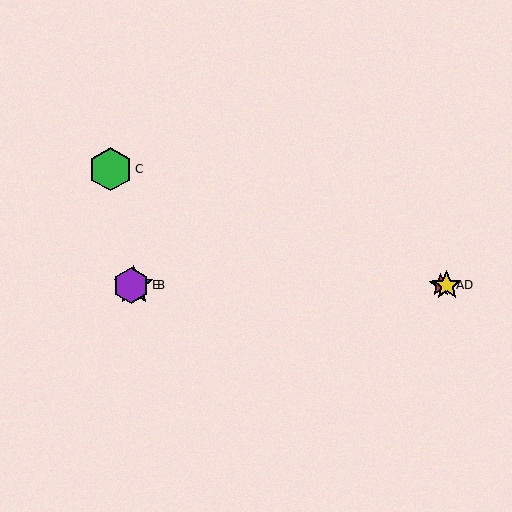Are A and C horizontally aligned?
No, A is at y≈285 and C is at y≈169.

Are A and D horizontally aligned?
Yes, both are at y≈285.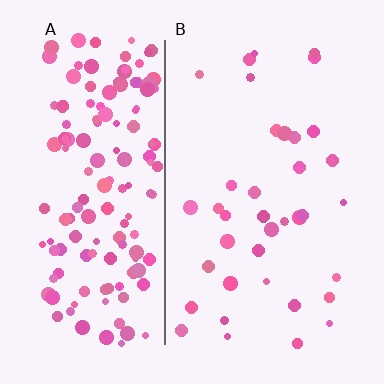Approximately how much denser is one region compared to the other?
Approximately 4.2× — region A over region B.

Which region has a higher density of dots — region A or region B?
A (the left).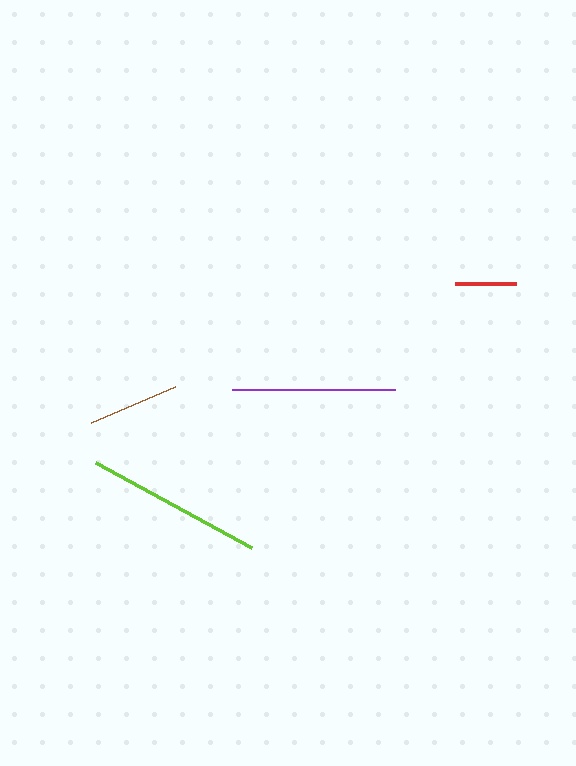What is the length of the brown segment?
The brown segment is approximately 92 pixels long.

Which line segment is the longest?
The lime line is the longest at approximately 178 pixels.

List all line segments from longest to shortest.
From longest to shortest: lime, purple, brown, red.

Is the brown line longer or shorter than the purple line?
The purple line is longer than the brown line.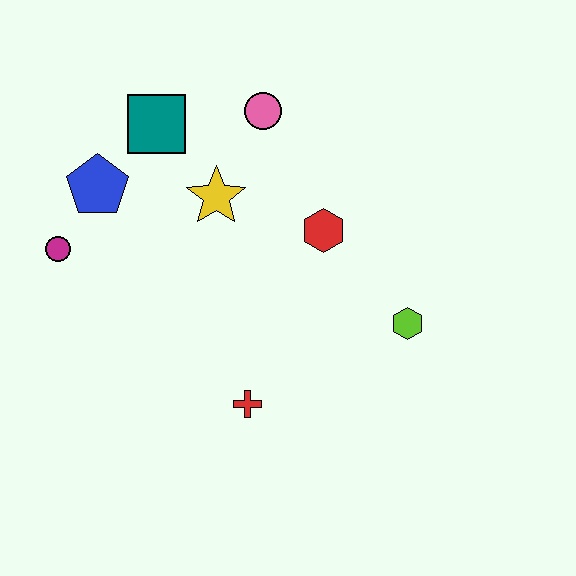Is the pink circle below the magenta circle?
No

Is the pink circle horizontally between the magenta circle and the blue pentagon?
No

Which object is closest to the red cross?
The lime hexagon is closest to the red cross.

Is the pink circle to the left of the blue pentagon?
No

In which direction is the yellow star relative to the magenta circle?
The yellow star is to the right of the magenta circle.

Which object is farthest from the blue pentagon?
The lime hexagon is farthest from the blue pentagon.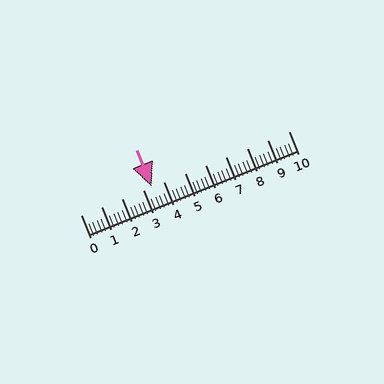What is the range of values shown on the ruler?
The ruler shows values from 0 to 10.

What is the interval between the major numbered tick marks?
The major tick marks are spaced 1 units apart.